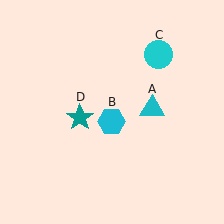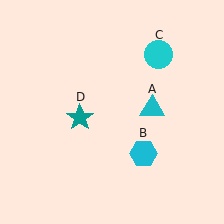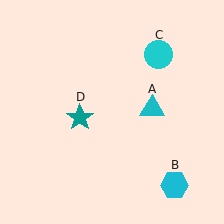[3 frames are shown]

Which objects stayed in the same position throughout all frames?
Cyan triangle (object A) and cyan circle (object C) and teal star (object D) remained stationary.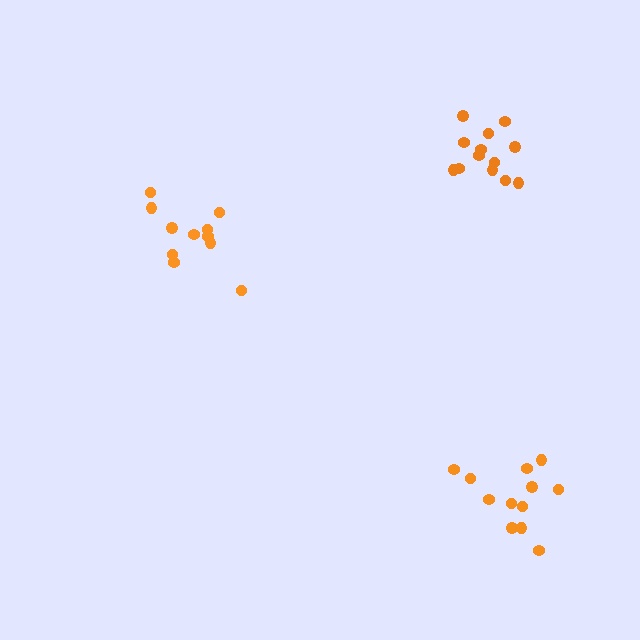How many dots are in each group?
Group 1: 11 dots, Group 2: 12 dots, Group 3: 13 dots (36 total).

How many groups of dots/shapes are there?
There are 3 groups.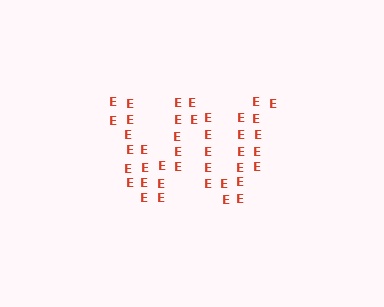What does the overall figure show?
The overall figure shows the letter W.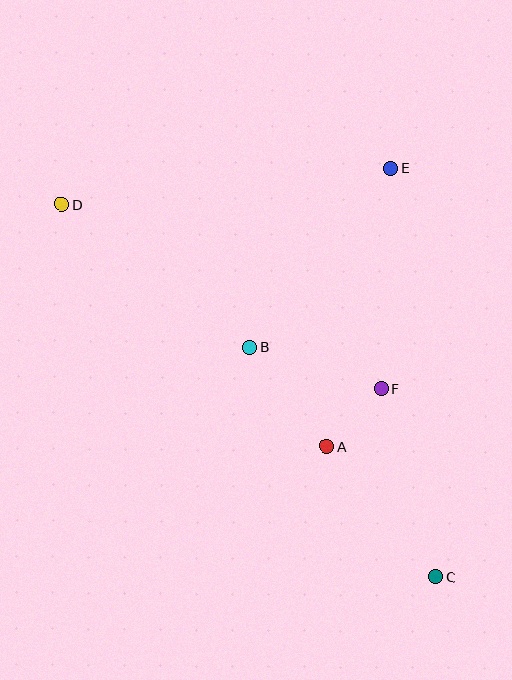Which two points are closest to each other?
Points A and F are closest to each other.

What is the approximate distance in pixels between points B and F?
The distance between B and F is approximately 138 pixels.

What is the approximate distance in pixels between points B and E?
The distance between B and E is approximately 228 pixels.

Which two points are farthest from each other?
Points C and D are farthest from each other.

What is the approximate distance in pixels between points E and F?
The distance between E and F is approximately 220 pixels.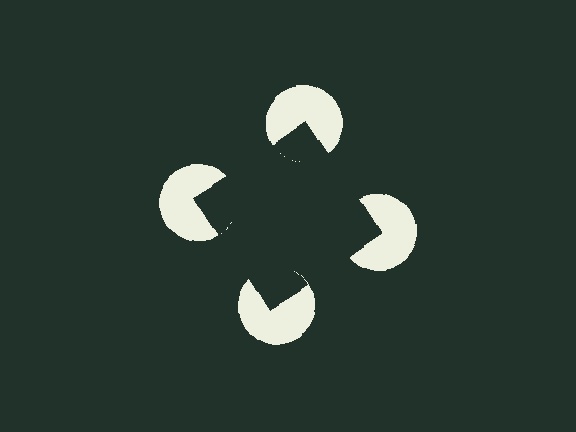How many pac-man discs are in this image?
There are 4 — one at each vertex of the illusory square.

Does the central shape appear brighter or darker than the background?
It typically appears slightly darker than the background, even though no actual brightness change is drawn.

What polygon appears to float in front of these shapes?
An illusory square — its edges are inferred from the aligned wedge cuts in the pac-man discs, not physically drawn.